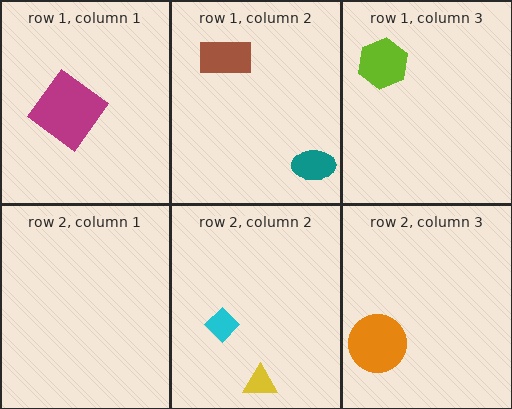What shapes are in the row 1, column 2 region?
The teal ellipse, the brown rectangle.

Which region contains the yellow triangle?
The row 2, column 2 region.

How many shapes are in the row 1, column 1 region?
1.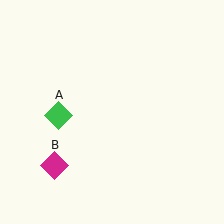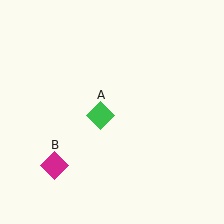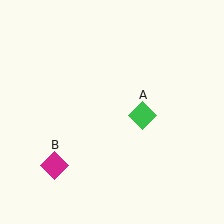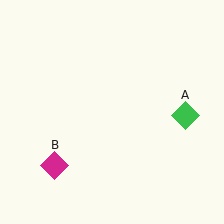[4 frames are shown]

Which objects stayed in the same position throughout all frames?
Magenta diamond (object B) remained stationary.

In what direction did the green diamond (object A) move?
The green diamond (object A) moved right.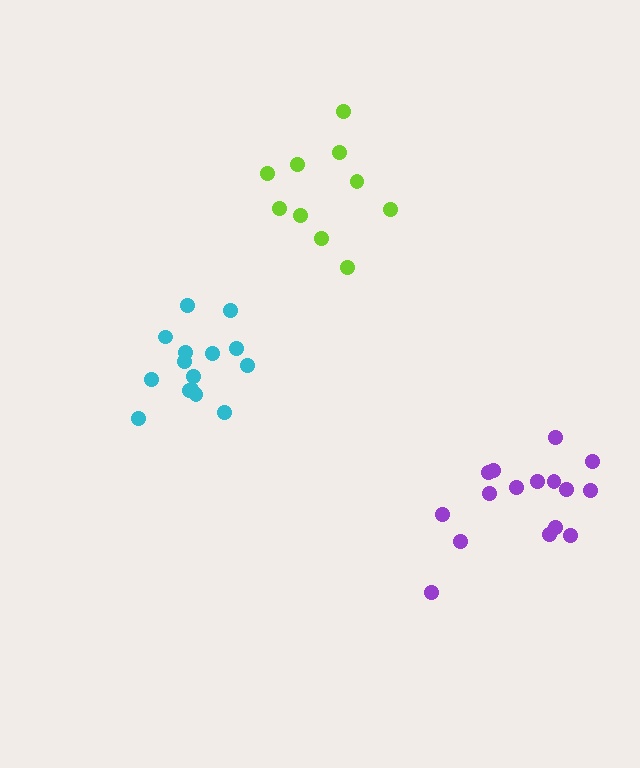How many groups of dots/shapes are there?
There are 3 groups.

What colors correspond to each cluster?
The clusters are colored: purple, cyan, lime.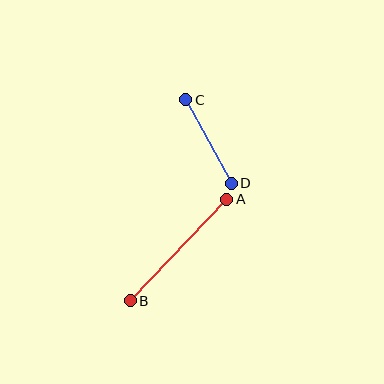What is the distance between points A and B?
The distance is approximately 140 pixels.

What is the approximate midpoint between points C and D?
The midpoint is at approximately (208, 142) pixels.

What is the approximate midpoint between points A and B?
The midpoint is at approximately (179, 250) pixels.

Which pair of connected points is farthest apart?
Points A and B are farthest apart.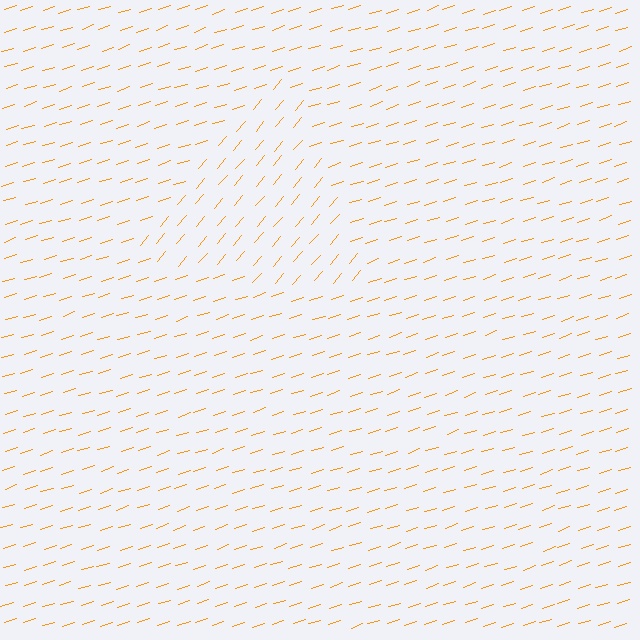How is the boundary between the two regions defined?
The boundary is defined purely by a change in line orientation (approximately 32 degrees difference). All lines are the same color and thickness.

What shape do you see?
I see a triangle.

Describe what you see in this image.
The image is filled with small orange line segments. A triangle region in the image has lines oriented differently from the surrounding lines, creating a visible texture boundary.